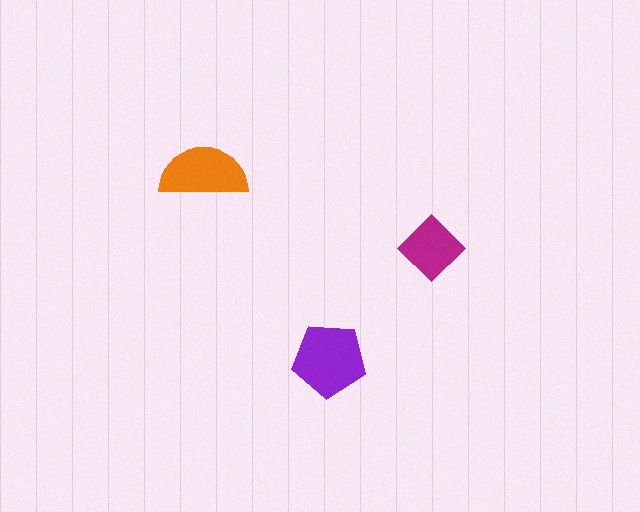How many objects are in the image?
There are 3 objects in the image.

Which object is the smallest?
The magenta diamond.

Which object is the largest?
The purple pentagon.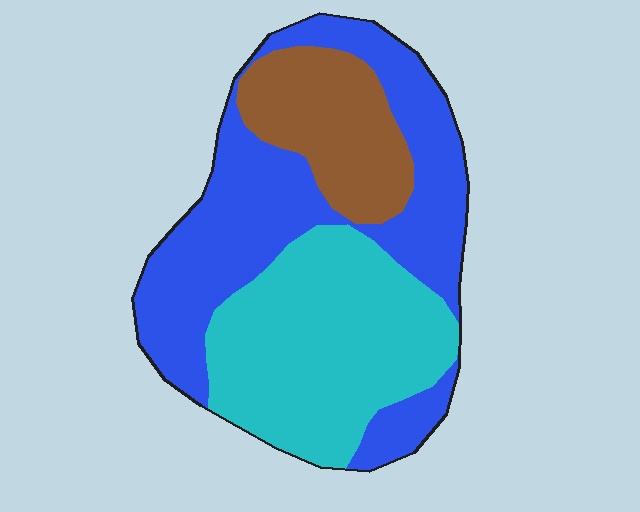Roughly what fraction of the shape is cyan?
Cyan takes up about three eighths (3/8) of the shape.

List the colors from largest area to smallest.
From largest to smallest: blue, cyan, brown.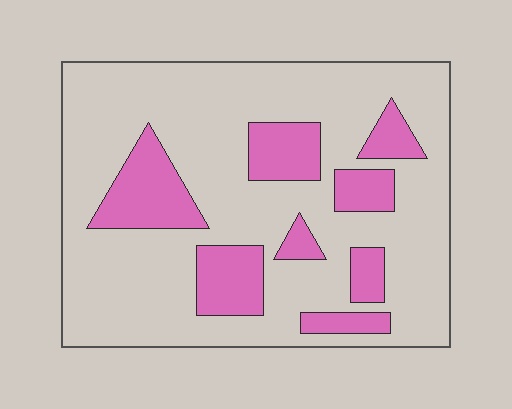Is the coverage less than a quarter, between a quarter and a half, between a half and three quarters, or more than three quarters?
Less than a quarter.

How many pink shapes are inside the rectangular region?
8.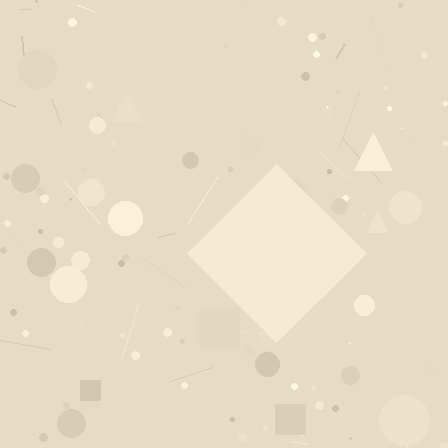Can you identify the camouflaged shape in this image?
The camouflaged shape is a diamond.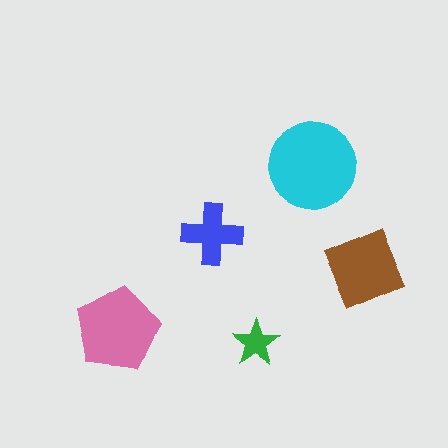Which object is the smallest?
The green star.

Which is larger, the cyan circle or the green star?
The cyan circle.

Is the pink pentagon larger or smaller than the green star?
Larger.